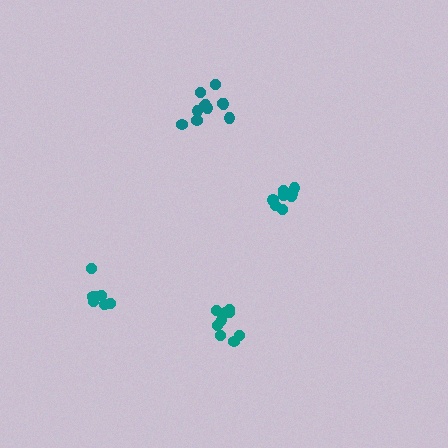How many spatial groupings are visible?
There are 4 spatial groupings.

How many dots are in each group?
Group 1: 8 dots, Group 2: 7 dots, Group 3: 11 dots, Group 4: 10 dots (36 total).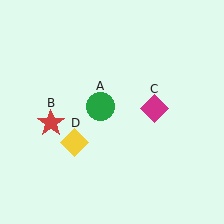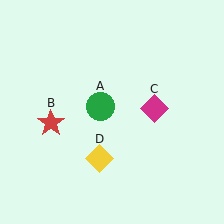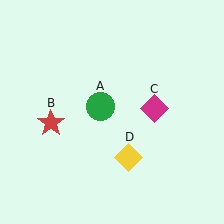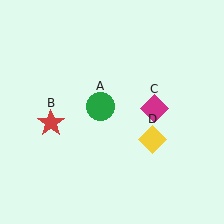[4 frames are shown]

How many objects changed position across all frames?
1 object changed position: yellow diamond (object D).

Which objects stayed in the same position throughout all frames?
Green circle (object A) and red star (object B) and magenta diamond (object C) remained stationary.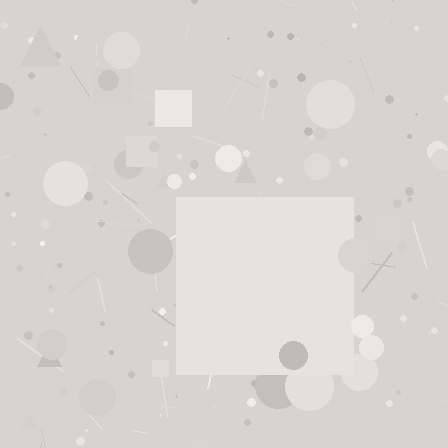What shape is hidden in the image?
A square is hidden in the image.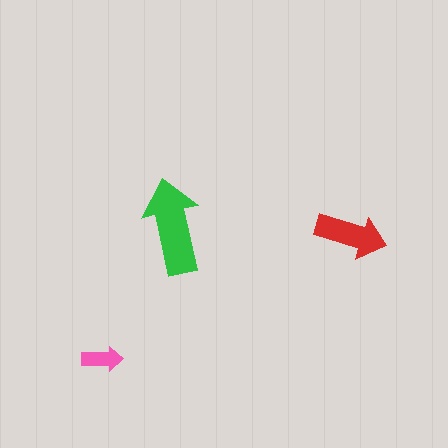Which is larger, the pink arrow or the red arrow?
The red one.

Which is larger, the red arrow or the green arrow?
The green one.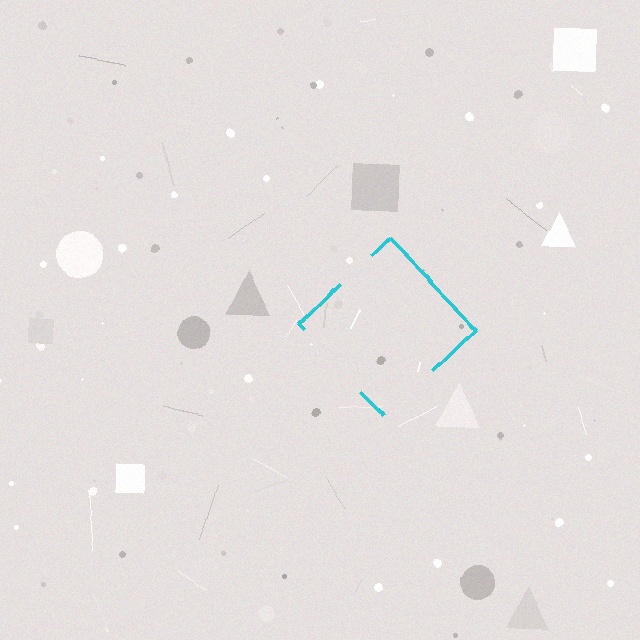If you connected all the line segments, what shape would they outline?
They would outline a diamond.